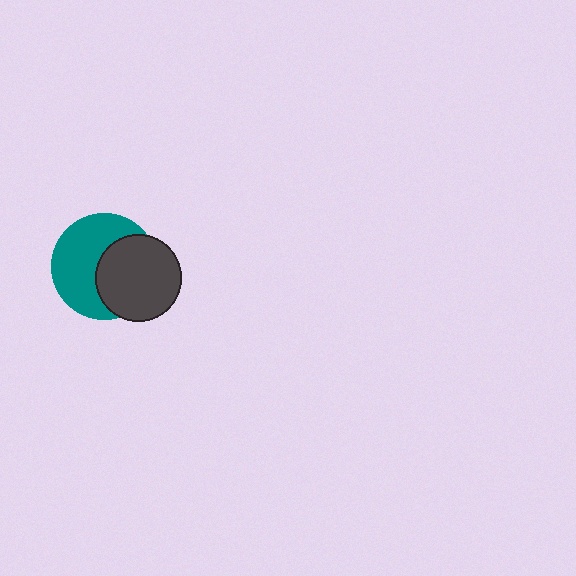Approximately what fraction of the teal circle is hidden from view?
Roughly 44% of the teal circle is hidden behind the dark gray circle.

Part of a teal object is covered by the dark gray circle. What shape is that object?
It is a circle.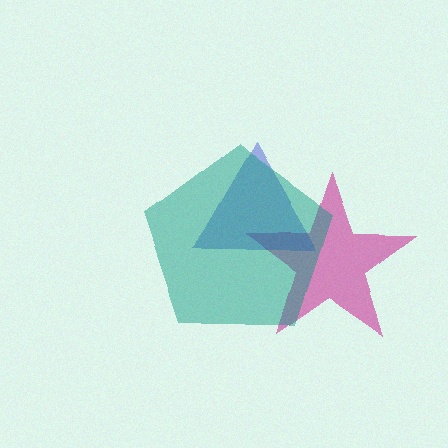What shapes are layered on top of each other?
The layered shapes are: a magenta star, a blue triangle, a teal pentagon.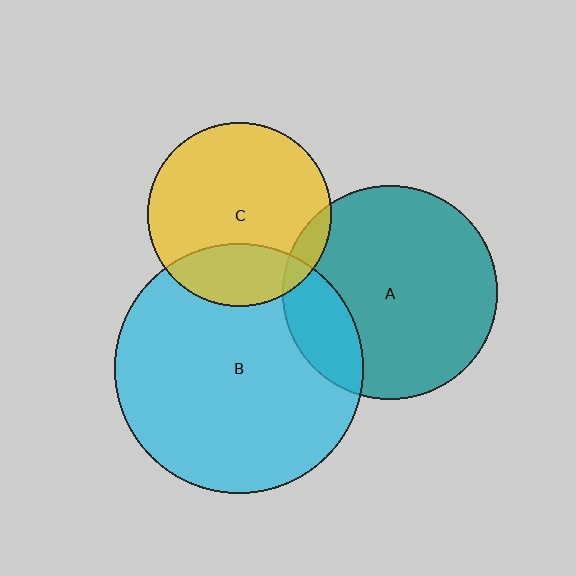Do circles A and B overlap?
Yes.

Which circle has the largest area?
Circle B (cyan).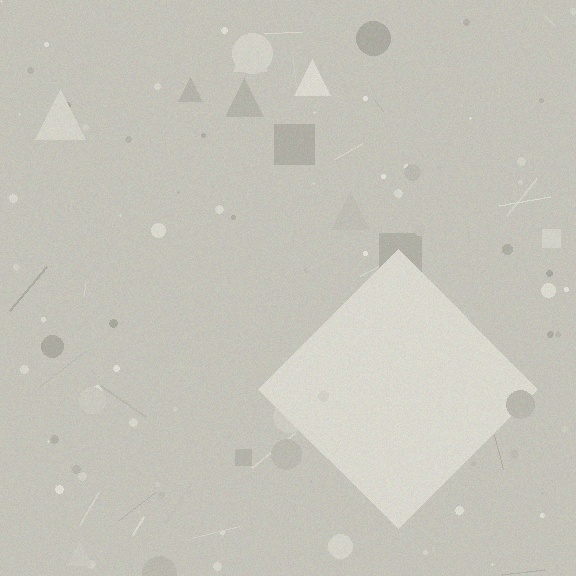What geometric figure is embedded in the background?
A diamond is embedded in the background.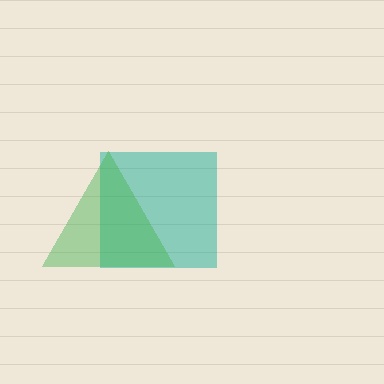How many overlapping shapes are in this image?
There are 2 overlapping shapes in the image.